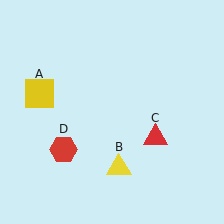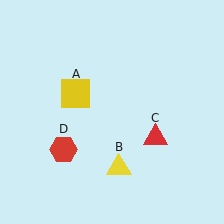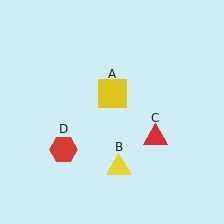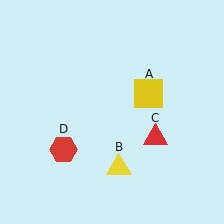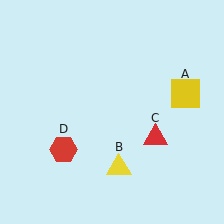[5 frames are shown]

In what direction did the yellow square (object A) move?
The yellow square (object A) moved right.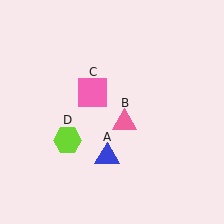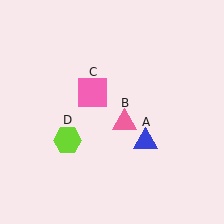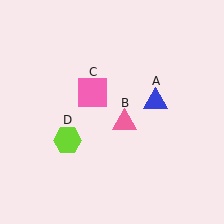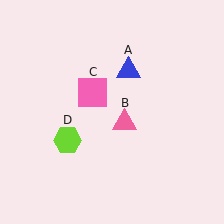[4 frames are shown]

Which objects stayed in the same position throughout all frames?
Pink triangle (object B) and pink square (object C) and lime hexagon (object D) remained stationary.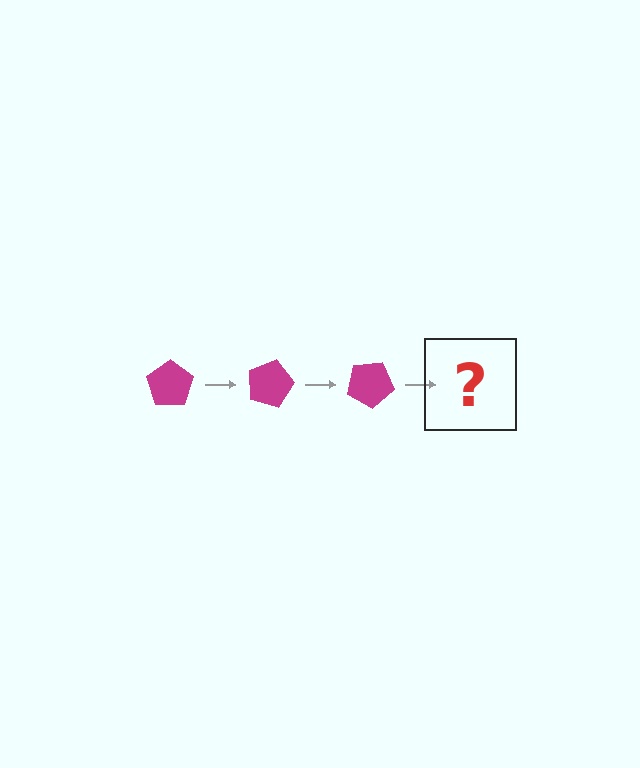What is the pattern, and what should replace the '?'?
The pattern is that the pentagon rotates 15 degrees each step. The '?' should be a magenta pentagon rotated 45 degrees.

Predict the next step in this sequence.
The next step is a magenta pentagon rotated 45 degrees.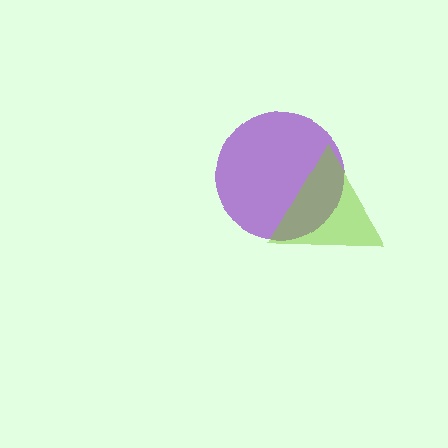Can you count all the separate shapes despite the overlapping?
Yes, there are 2 separate shapes.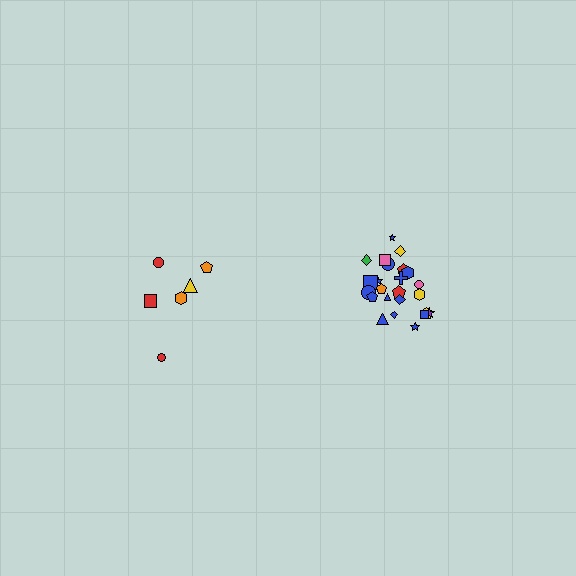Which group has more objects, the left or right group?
The right group.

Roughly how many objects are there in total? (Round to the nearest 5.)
Roughly 30 objects in total.